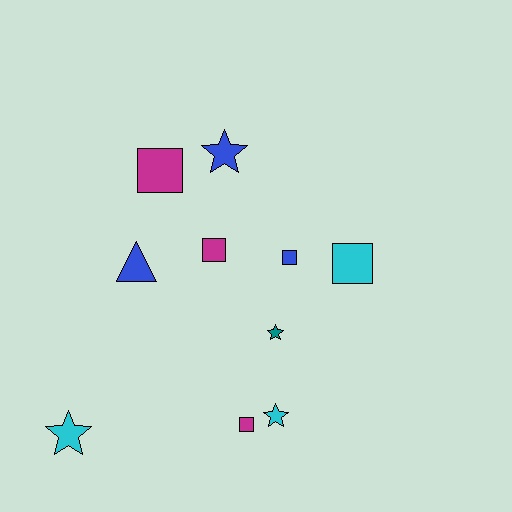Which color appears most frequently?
Magenta, with 3 objects.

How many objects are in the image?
There are 10 objects.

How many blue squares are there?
There is 1 blue square.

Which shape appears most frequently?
Square, with 5 objects.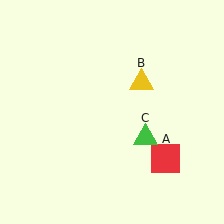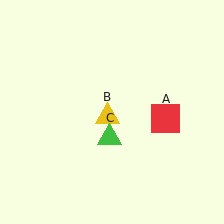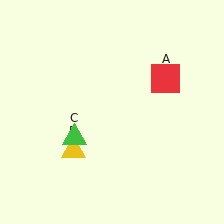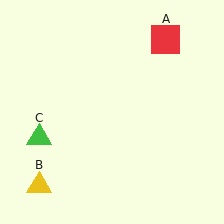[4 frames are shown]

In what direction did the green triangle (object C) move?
The green triangle (object C) moved left.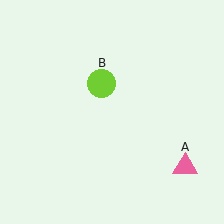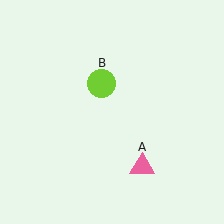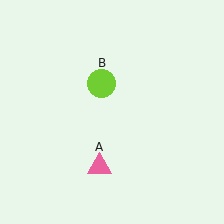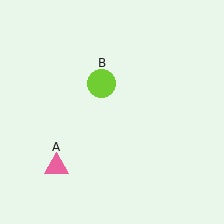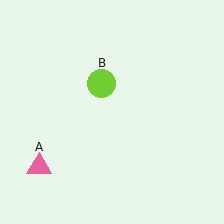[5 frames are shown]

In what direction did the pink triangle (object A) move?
The pink triangle (object A) moved left.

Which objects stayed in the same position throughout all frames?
Lime circle (object B) remained stationary.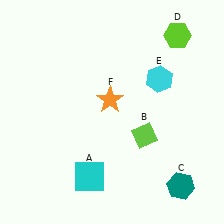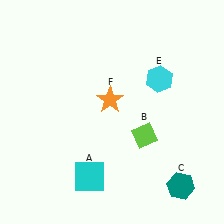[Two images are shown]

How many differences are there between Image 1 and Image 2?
There is 1 difference between the two images.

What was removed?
The lime hexagon (D) was removed in Image 2.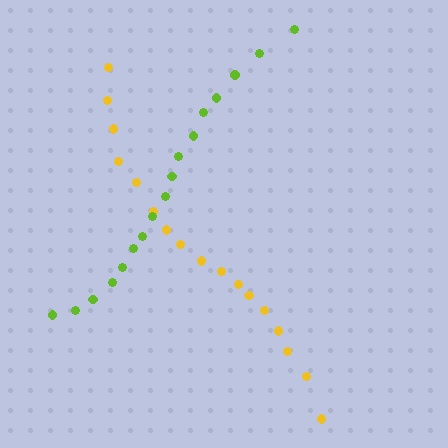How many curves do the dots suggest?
There are 2 distinct paths.